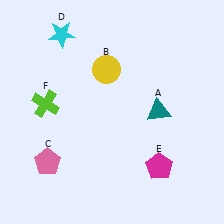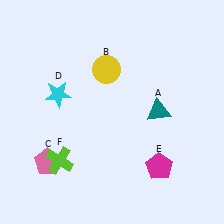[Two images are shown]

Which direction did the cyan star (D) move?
The cyan star (D) moved down.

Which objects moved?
The objects that moved are: the cyan star (D), the lime cross (F).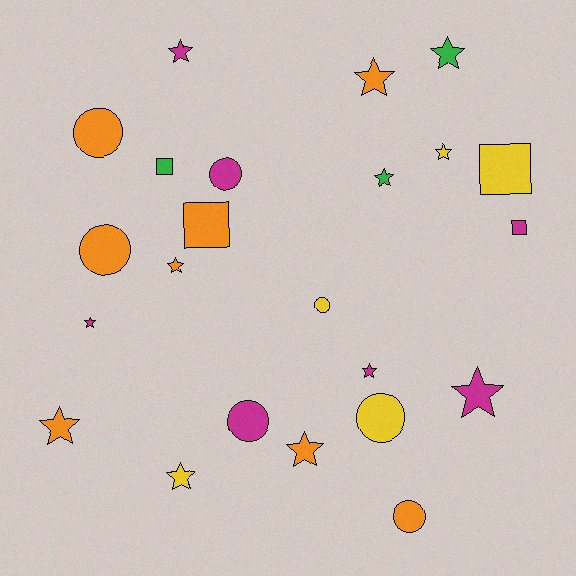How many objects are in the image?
There are 23 objects.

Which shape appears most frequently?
Star, with 12 objects.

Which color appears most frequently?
Orange, with 8 objects.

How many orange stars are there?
There are 4 orange stars.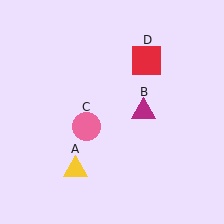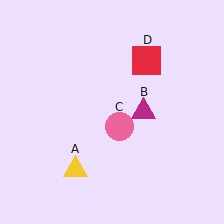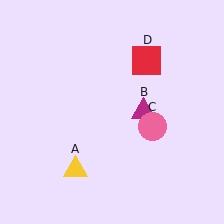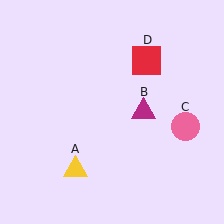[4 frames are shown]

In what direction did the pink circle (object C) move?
The pink circle (object C) moved right.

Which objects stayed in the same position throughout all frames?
Yellow triangle (object A) and magenta triangle (object B) and red square (object D) remained stationary.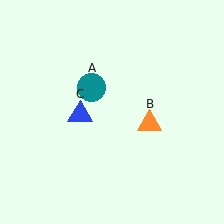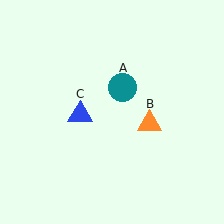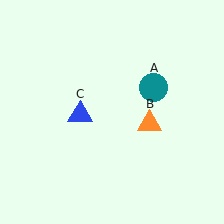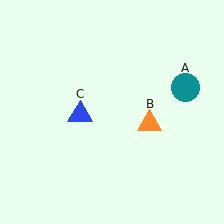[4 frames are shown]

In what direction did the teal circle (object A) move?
The teal circle (object A) moved right.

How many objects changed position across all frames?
1 object changed position: teal circle (object A).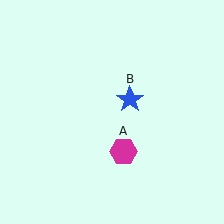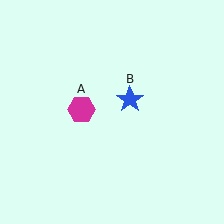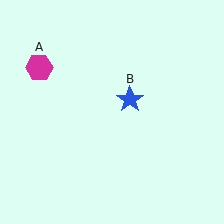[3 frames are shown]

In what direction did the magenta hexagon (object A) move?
The magenta hexagon (object A) moved up and to the left.